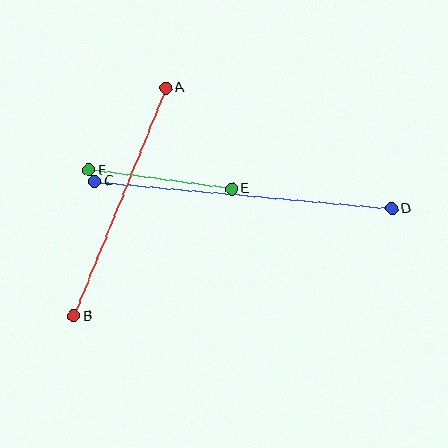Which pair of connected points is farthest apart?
Points C and D are farthest apart.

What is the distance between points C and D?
The distance is approximately 298 pixels.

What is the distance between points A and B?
The distance is approximately 246 pixels.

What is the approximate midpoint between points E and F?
The midpoint is at approximately (160, 179) pixels.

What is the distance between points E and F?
The distance is approximately 144 pixels.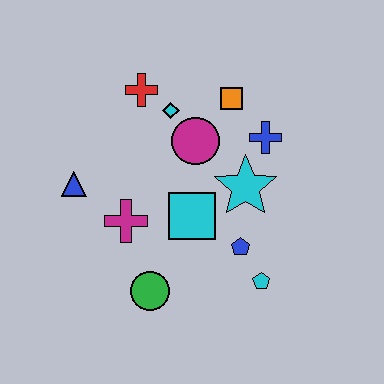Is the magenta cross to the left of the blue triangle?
No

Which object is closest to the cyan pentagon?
The blue pentagon is closest to the cyan pentagon.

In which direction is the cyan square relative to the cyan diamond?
The cyan square is below the cyan diamond.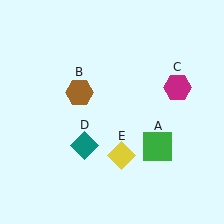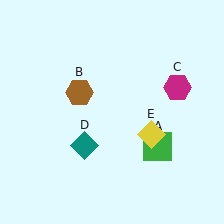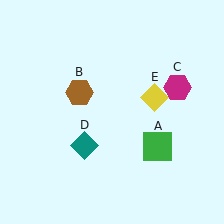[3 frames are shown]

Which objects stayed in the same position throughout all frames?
Green square (object A) and brown hexagon (object B) and magenta hexagon (object C) and teal diamond (object D) remained stationary.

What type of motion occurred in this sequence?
The yellow diamond (object E) rotated counterclockwise around the center of the scene.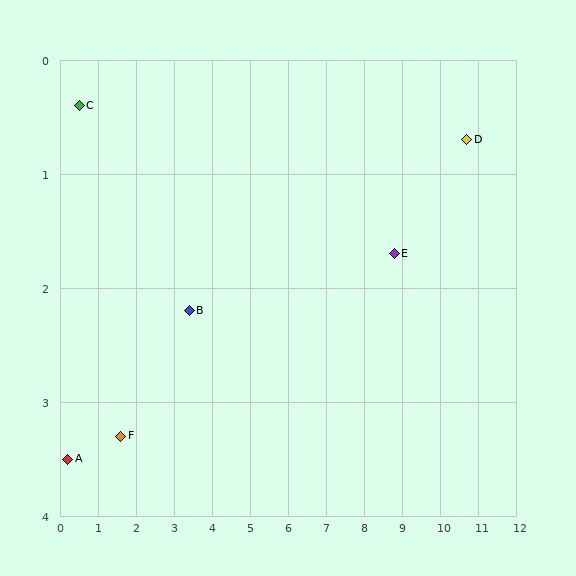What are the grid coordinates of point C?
Point C is at approximately (0.5, 0.4).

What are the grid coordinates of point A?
Point A is at approximately (0.2, 3.5).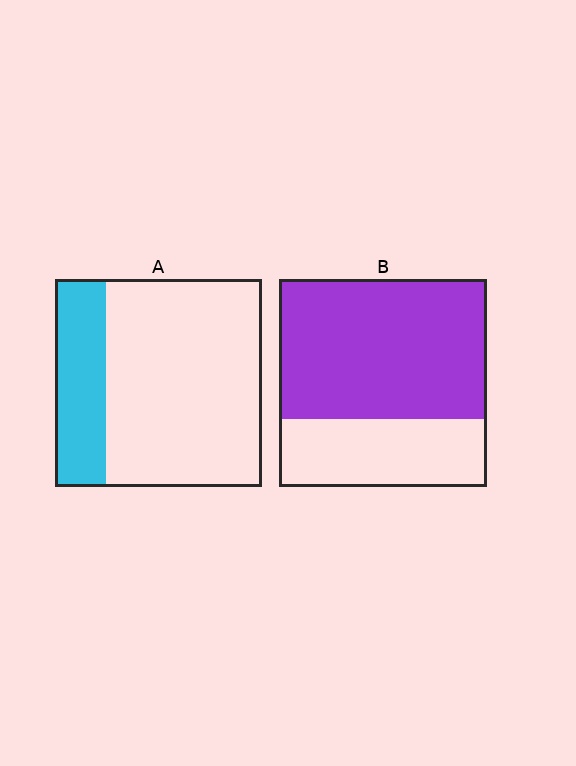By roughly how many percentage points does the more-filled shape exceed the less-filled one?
By roughly 45 percentage points (B over A).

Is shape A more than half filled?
No.